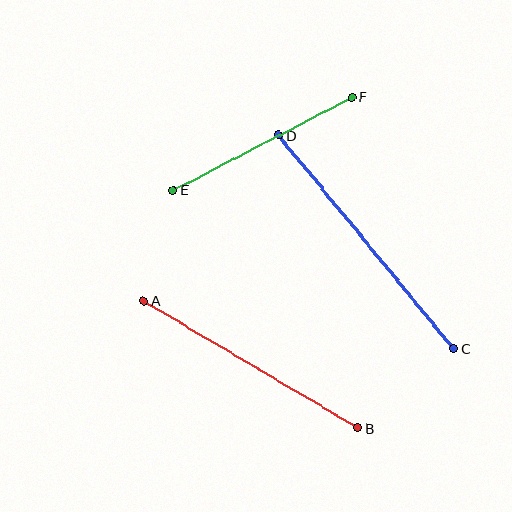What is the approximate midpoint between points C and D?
The midpoint is at approximately (366, 242) pixels.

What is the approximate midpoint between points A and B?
The midpoint is at approximately (251, 365) pixels.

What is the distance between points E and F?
The distance is approximately 201 pixels.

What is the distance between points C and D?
The distance is approximately 276 pixels.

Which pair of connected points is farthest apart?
Points C and D are farthest apart.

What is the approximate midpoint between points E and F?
The midpoint is at approximately (263, 144) pixels.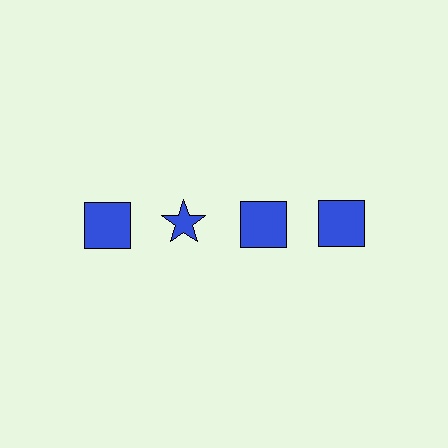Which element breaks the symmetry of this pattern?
The blue star in the top row, second from left column breaks the symmetry. All other shapes are blue squares.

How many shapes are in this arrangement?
There are 4 shapes arranged in a grid pattern.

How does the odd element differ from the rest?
It has a different shape: star instead of square.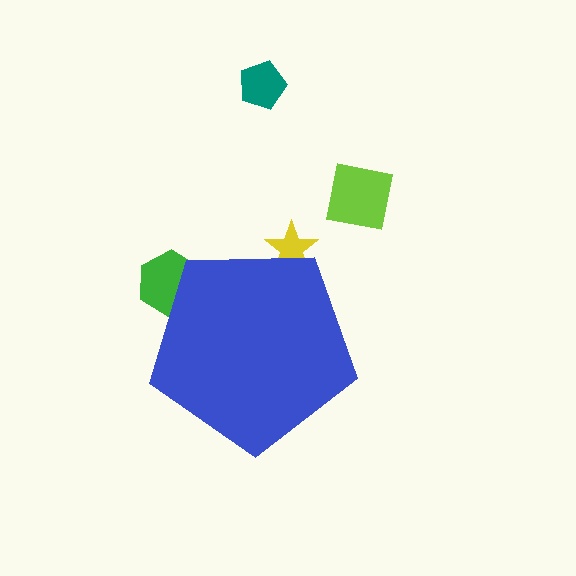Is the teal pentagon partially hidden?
No, the teal pentagon is fully visible.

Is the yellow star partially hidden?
Yes, the yellow star is partially hidden behind the blue pentagon.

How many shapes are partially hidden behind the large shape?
2 shapes are partially hidden.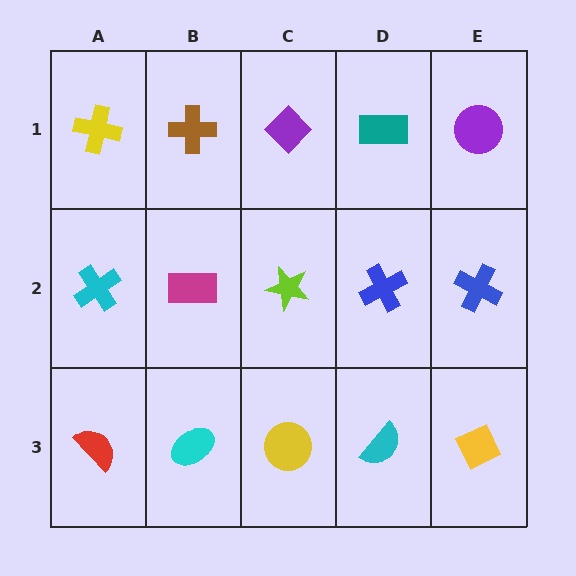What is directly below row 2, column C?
A yellow circle.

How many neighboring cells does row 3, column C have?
3.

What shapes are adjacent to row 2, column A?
A yellow cross (row 1, column A), a red semicircle (row 3, column A), a magenta rectangle (row 2, column B).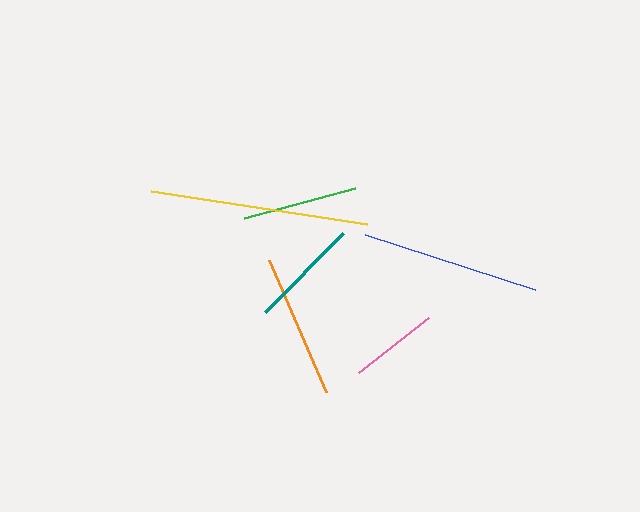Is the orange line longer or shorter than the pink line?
The orange line is longer than the pink line.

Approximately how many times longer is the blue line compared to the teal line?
The blue line is approximately 1.6 times the length of the teal line.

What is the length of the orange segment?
The orange segment is approximately 143 pixels long.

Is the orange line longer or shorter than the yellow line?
The yellow line is longer than the orange line.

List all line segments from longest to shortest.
From longest to shortest: yellow, blue, orange, green, teal, pink.